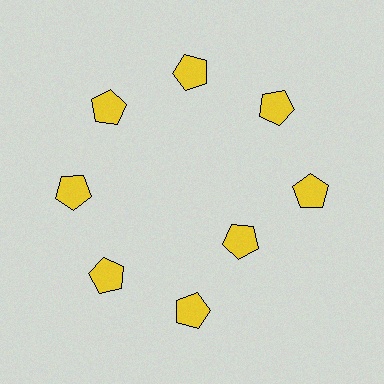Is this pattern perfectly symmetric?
No. The 8 yellow pentagons are arranged in a ring, but one element near the 4 o'clock position is pulled inward toward the center, breaking the 8-fold rotational symmetry.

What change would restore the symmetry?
The symmetry would be restored by moving it outward, back onto the ring so that all 8 pentagons sit at equal angles and equal distance from the center.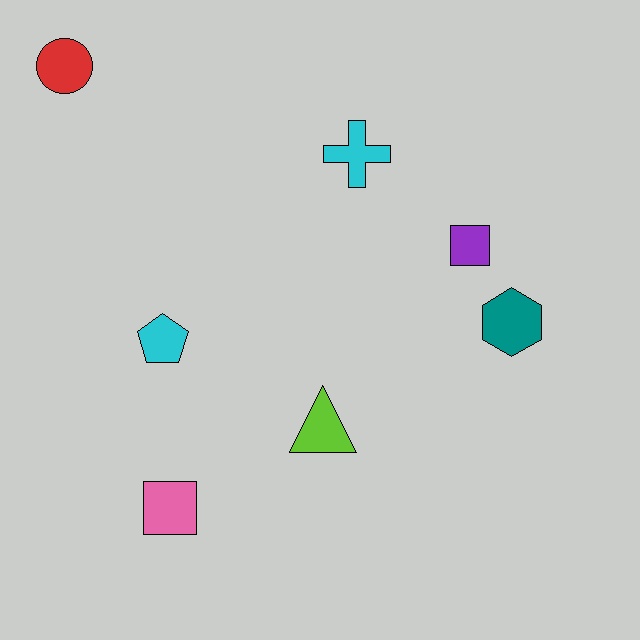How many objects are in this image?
There are 7 objects.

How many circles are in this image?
There is 1 circle.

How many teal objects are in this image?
There is 1 teal object.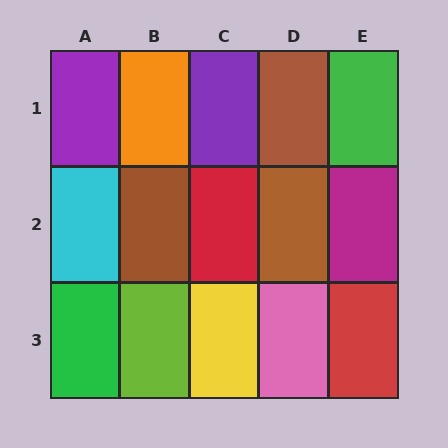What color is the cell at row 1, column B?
Orange.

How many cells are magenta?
1 cell is magenta.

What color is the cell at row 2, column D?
Brown.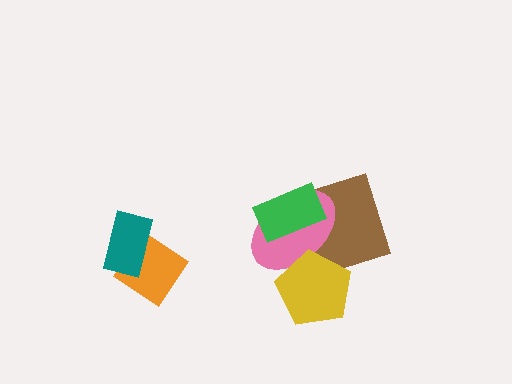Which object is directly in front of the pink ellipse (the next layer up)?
The green rectangle is directly in front of the pink ellipse.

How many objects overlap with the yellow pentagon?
2 objects overlap with the yellow pentagon.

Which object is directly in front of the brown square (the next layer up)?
The pink ellipse is directly in front of the brown square.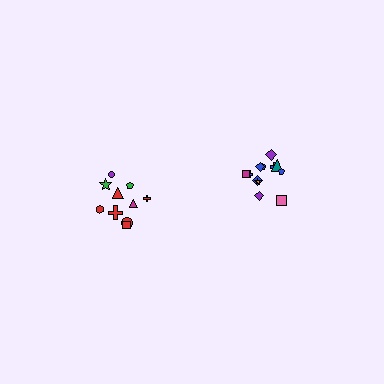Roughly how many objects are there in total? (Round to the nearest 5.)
Roughly 20 objects in total.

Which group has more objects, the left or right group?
The right group.